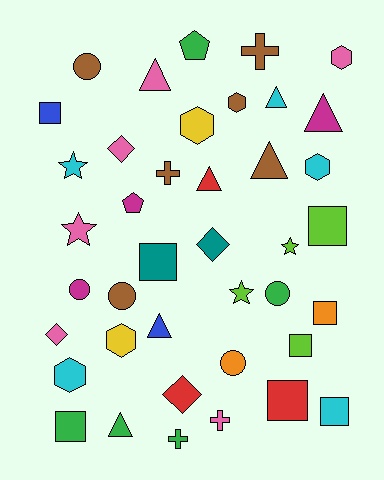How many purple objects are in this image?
There are no purple objects.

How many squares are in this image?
There are 8 squares.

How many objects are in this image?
There are 40 objects.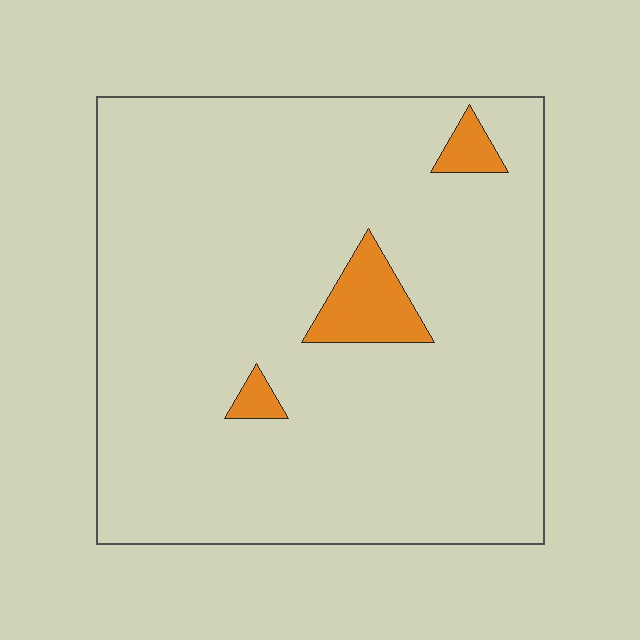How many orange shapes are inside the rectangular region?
3.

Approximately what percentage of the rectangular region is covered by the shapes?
Approximately 5%.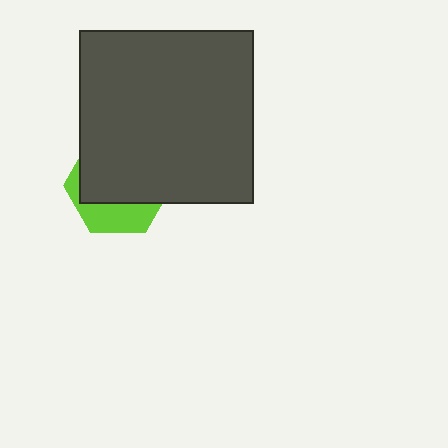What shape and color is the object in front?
The object in front is a dark gray square.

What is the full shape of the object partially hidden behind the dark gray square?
The partially hidden object is a lime hexagon.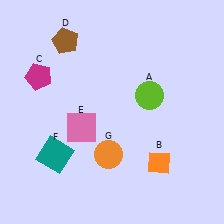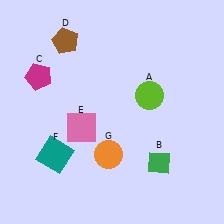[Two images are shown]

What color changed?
The diamond (B) changed from orange in Image 1 to green in Image 2.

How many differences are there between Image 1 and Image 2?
There is 1 difference between the two images.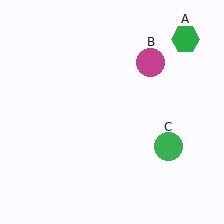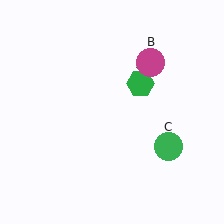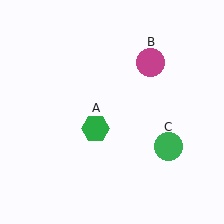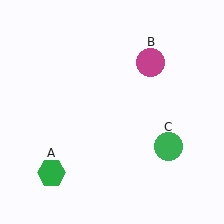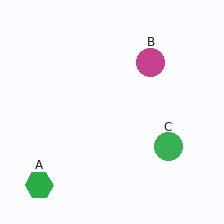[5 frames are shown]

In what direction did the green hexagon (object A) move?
The green hexagon (object A) moved down and to the left.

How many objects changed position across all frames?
1 object changed position: green hexagon (object A).